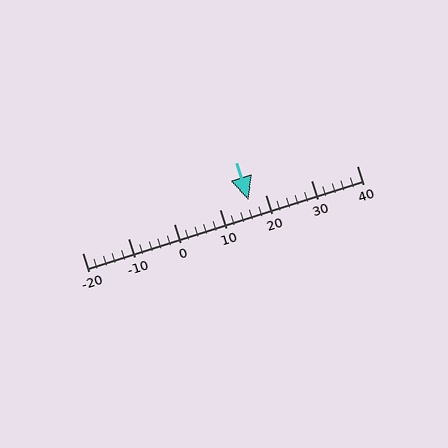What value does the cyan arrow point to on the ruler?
The cyan arrow points to approximately 16.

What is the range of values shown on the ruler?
The ruler shows values from -20 to 40.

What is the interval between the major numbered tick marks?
The major tick marks are spaced 10 units apart.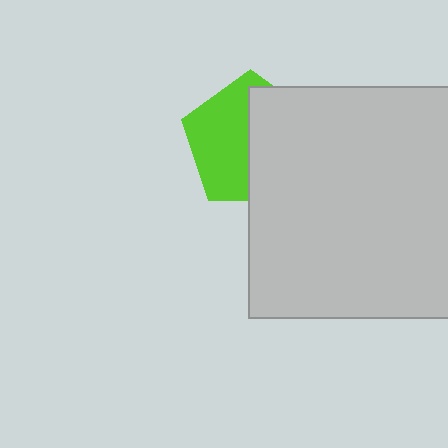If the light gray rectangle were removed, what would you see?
You would see the complete lime pentagon.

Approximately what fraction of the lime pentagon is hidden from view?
Roughly 51% of the lime pentagon is hidden behind the light gray rectangle.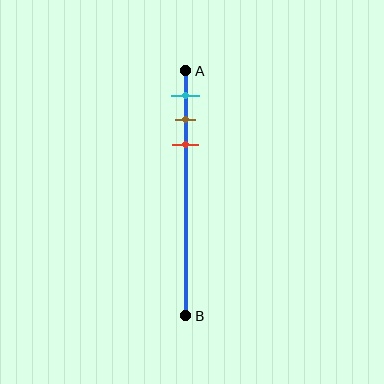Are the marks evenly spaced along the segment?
Yes, the marks are approximately evenly spaced.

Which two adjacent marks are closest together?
The brown and red marks are the closest adjacent pair.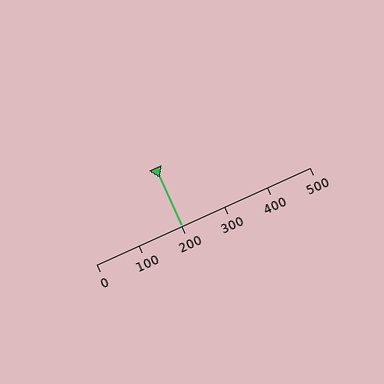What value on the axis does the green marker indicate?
The marker indicates approximately 200.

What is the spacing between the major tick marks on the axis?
The major ticks are spaced 100 apart.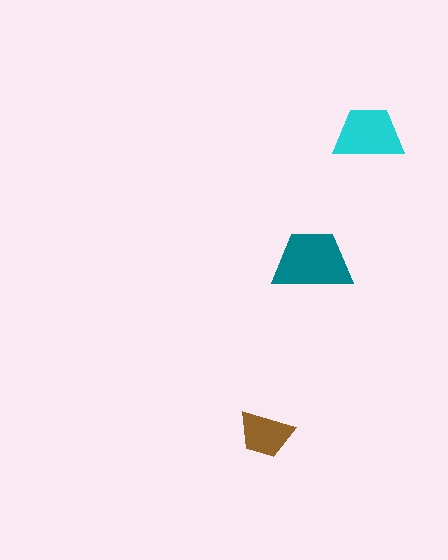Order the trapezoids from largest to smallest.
the teal one, the cyan one, the brown one.